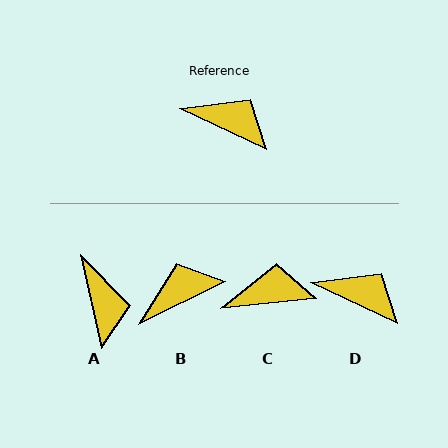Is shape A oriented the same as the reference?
No, it is off by about 52 degrees.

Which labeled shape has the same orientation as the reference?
D.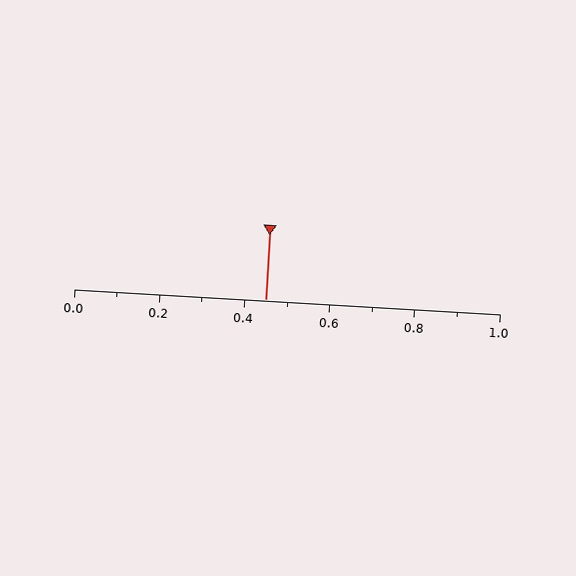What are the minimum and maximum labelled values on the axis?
The axis runs from 0.0 to 1.0.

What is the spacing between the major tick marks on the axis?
The major ticks are spaced 0.2 apart.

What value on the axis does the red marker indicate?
The marker indicates approximately 0.45.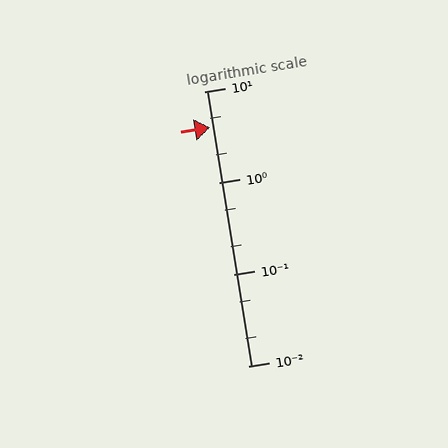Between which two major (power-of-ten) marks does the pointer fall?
The pointer is between 1 and 10.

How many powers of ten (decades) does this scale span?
The scale spans 3 decades, from 0.01 to 10.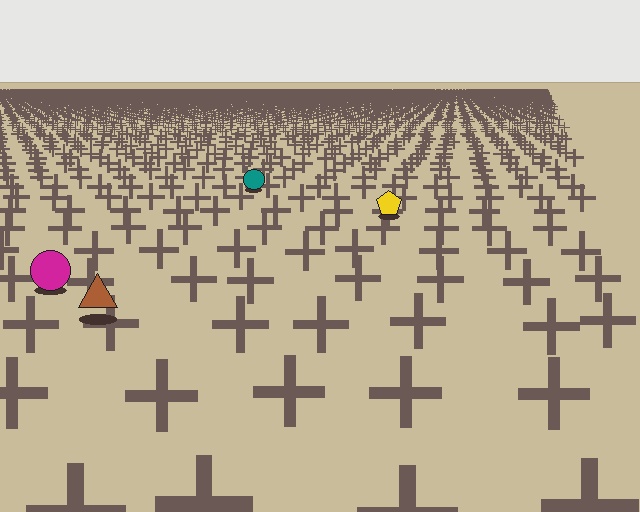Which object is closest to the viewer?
The brown triangle is closest. The texture marks near it are larger and more spread out.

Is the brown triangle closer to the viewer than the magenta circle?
Yes. The brown triangle is closer — you can tell from the texture gradient: the ground texture is coarser near it.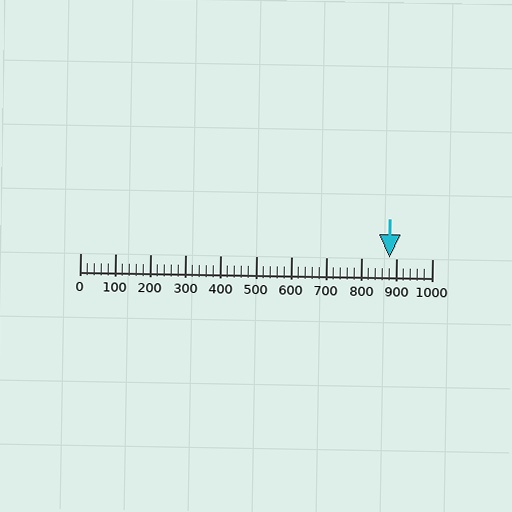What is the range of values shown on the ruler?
The ruler shows values from 0 to 1000.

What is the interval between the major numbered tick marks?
The major tick marks are spaced 100 units apart.